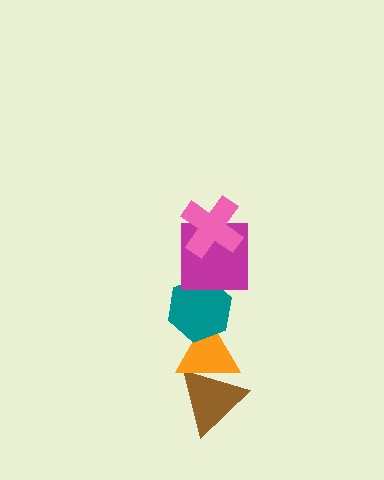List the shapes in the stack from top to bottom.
From top to bottom: the pink cross, the magenta square, the teal hexagon, the orange triangle, the brown triangle.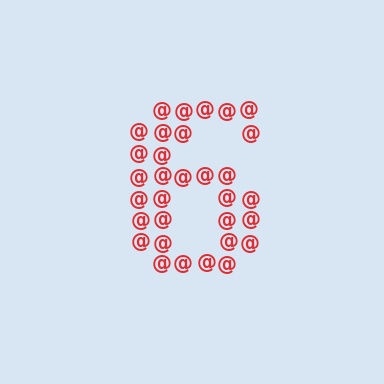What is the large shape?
The large shape is the digit 6.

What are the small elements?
The small elements are at signs.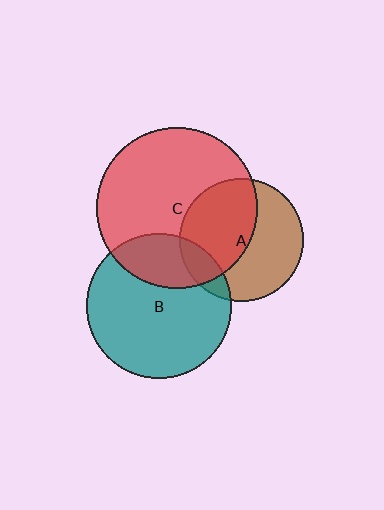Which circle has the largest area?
Circle C (red).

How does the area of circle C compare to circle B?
Approximately 1.2 times.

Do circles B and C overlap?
Yes.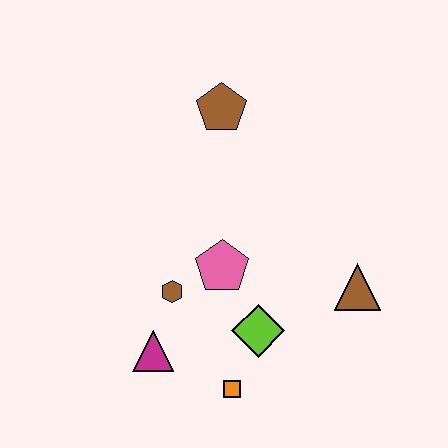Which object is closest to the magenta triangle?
The brown hexagon is closest to the magenta triangle.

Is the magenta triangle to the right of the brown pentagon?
No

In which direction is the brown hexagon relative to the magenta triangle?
The brown hexagon is above the magenta triangle.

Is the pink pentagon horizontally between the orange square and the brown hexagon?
Yes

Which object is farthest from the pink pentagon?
The brown pentagon is farthest from the pink pentagon.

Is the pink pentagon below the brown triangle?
No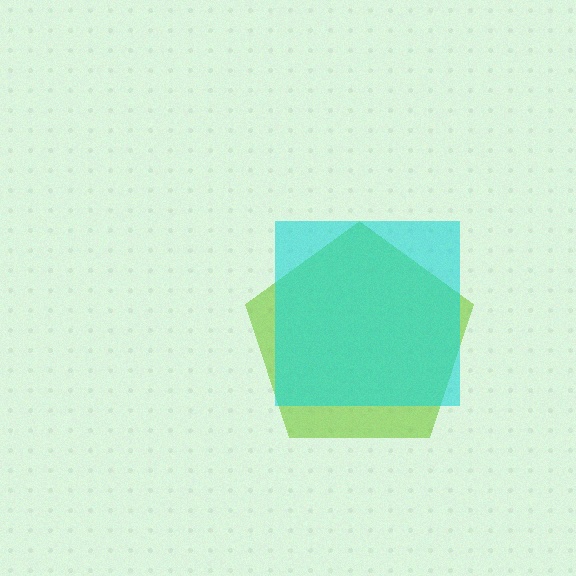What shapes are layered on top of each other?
The layered shapes are: a lime pentagon, a cyan square.